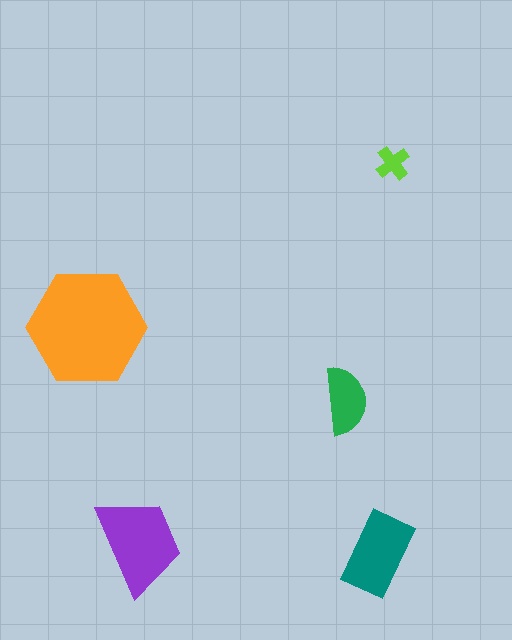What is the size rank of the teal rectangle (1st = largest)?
3rd.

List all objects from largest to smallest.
The orange hexagon, the purple trapezoid, the teal rectangle, the green semicircle, the lime cross.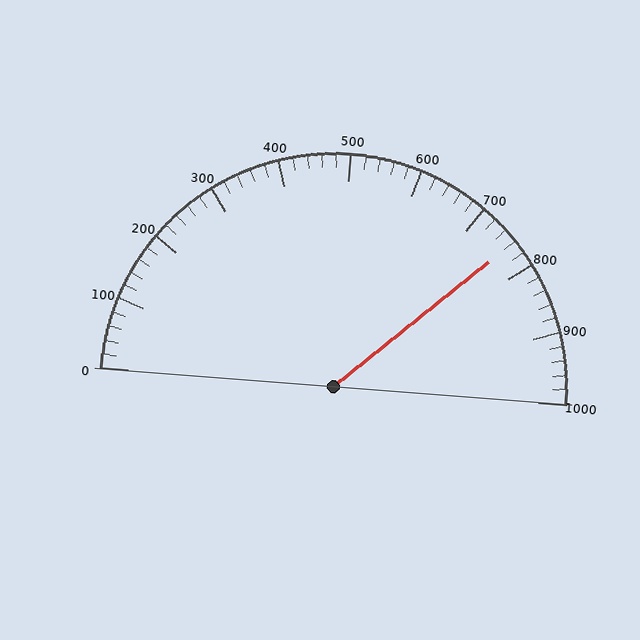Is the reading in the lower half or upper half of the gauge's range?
The reading is in the upper half of the range (0 to 1000).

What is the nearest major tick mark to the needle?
The nearest major tick mark is 800.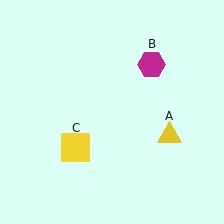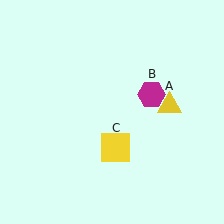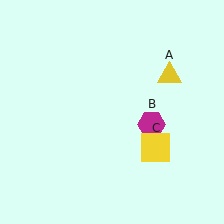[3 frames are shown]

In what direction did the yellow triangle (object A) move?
The yellow triangle (object A) moved up.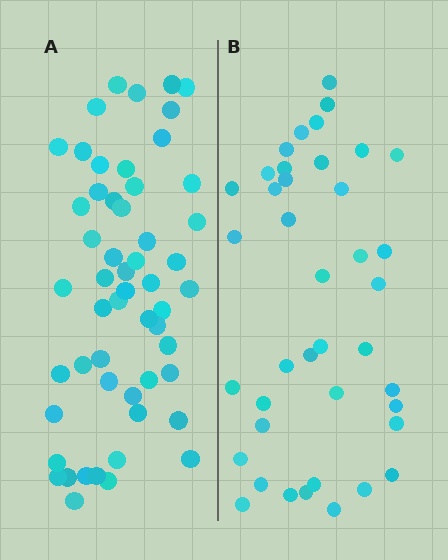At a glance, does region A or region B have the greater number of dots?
Region A (the left region) has more dots.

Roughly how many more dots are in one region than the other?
Region A has approximately 15 more dots than region B.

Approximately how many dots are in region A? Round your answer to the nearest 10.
About 50 dots. (The exact count is 54, which rounds to 50.)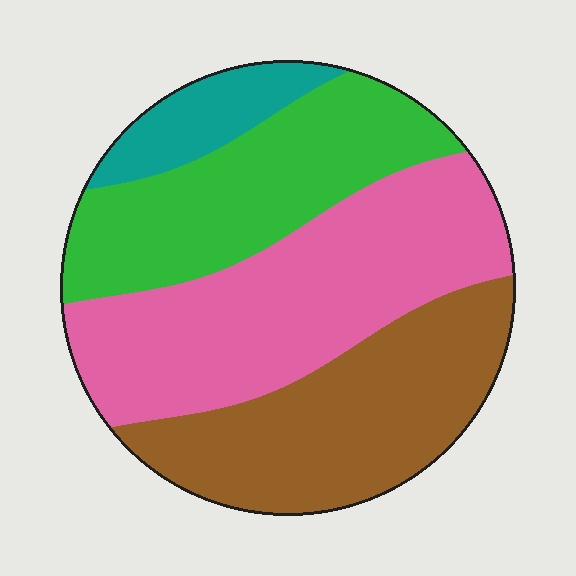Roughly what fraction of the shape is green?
Green covers around 25% of the shape.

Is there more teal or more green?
Green.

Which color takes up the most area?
Pink, at roughly 35%.